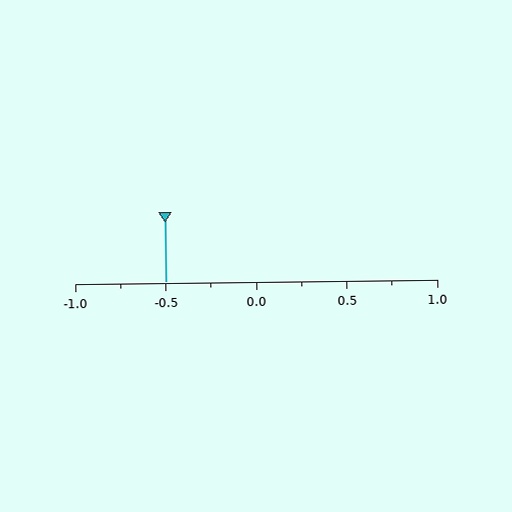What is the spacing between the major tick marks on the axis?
The major ticks are spaced 0.5 apart.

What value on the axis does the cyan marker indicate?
The marker indicates approximately -0.5.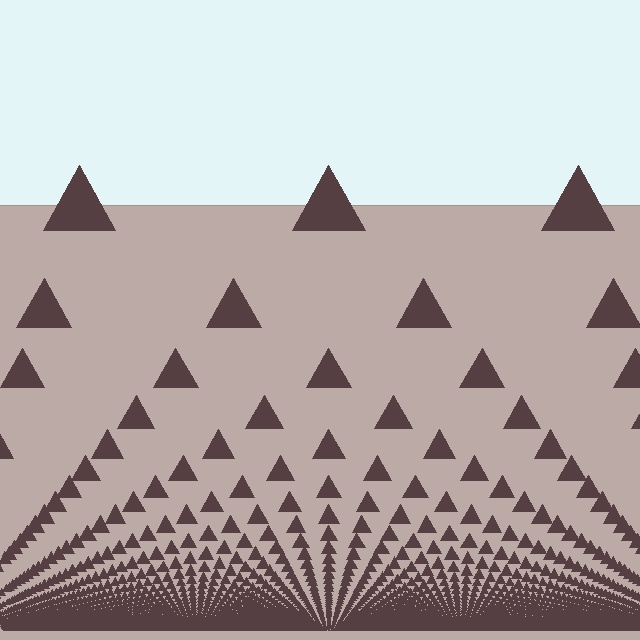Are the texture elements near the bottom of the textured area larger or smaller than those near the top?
Smaller. The gradient is inverted — elements near the bottom are smaller and denser.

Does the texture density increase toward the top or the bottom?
Density increases toward the bottom.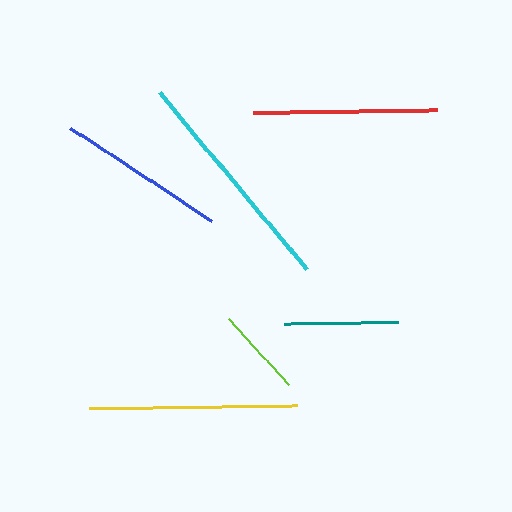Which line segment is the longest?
The cyan line is the longest at approximately 231 pixels.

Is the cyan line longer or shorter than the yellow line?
The cyan line is longer than the yellow line.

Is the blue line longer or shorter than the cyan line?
The cyan line is longer than the blue line.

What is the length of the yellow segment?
The yellow segment is approximately 207 pixels long.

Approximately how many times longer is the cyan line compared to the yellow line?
The cyan line is approximately 1.1 times the length of the yellow line.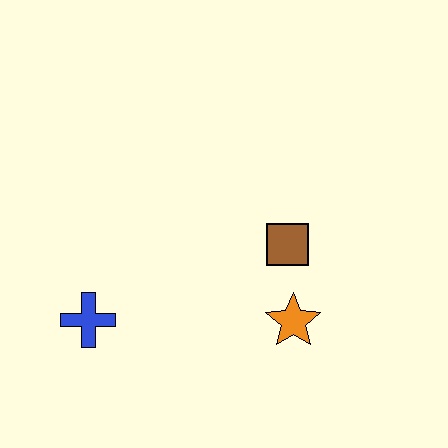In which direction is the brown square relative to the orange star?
The brown square is above the orange star.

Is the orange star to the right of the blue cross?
Yes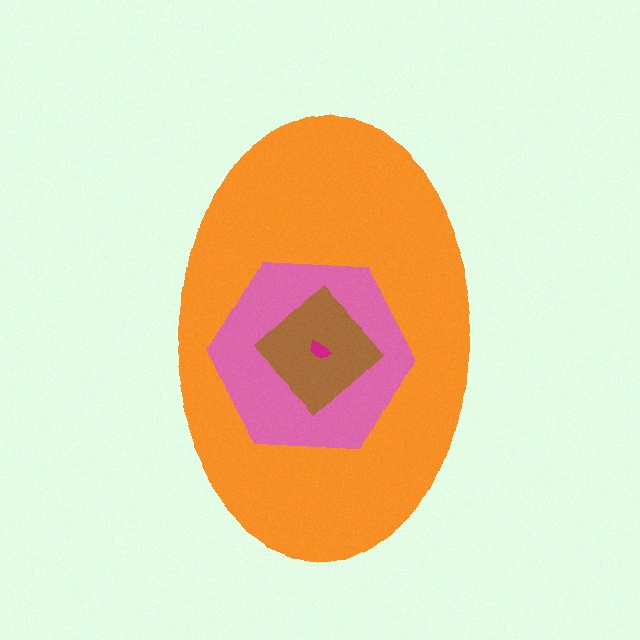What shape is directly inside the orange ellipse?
The pink hexagon.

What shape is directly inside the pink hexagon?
The brown diamond.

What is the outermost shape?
The orange ellipse.